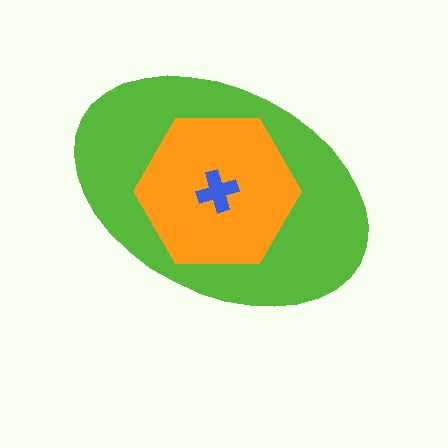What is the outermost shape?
The lime ellipse.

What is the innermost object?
The blue cross.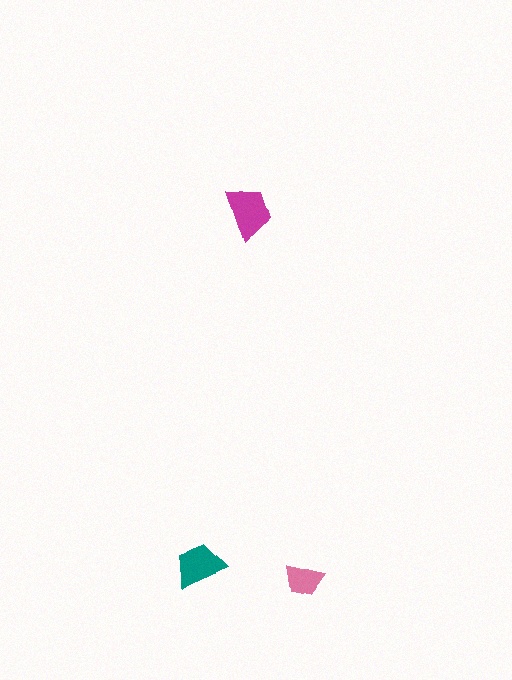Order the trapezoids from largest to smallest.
the magenta one, the teal one, the pink one.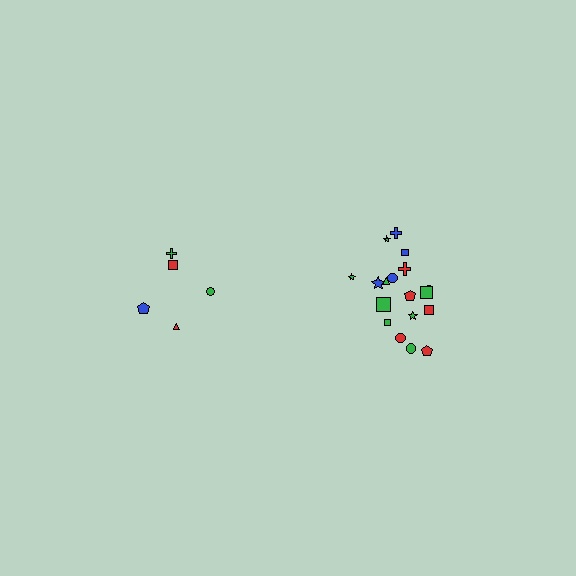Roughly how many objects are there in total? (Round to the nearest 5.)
Roughly 25 objects in total.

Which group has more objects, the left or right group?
The right group.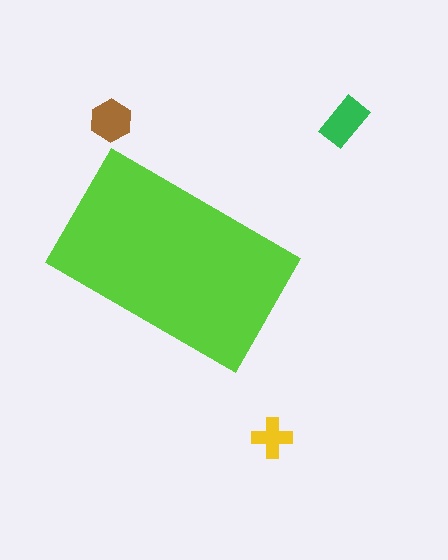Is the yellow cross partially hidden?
No, the yellow cross is fully visible.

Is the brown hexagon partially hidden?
No, the brown hexagon is fully visible.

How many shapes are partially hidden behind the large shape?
0 shapes are partially hidden.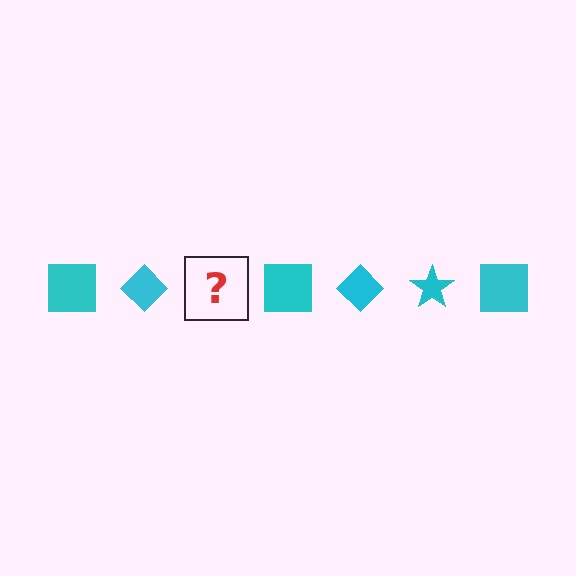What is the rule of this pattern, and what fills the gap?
The rule is that the pattern cycles through square, diamond, star shapes in cyan. The gap should be filled with a cyan star.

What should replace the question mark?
The question mark should be replaced with a cyan star.